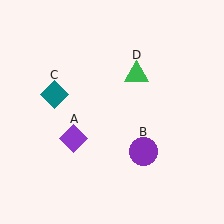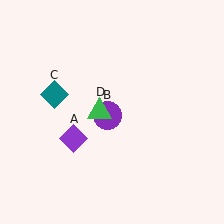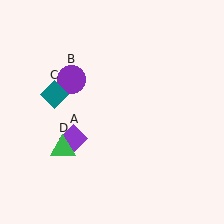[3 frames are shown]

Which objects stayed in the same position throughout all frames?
Purple diamond (object A) and teal diamond (object C) remained stationary.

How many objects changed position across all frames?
2 objects changed position: purple circle (object B), green triangle (object D).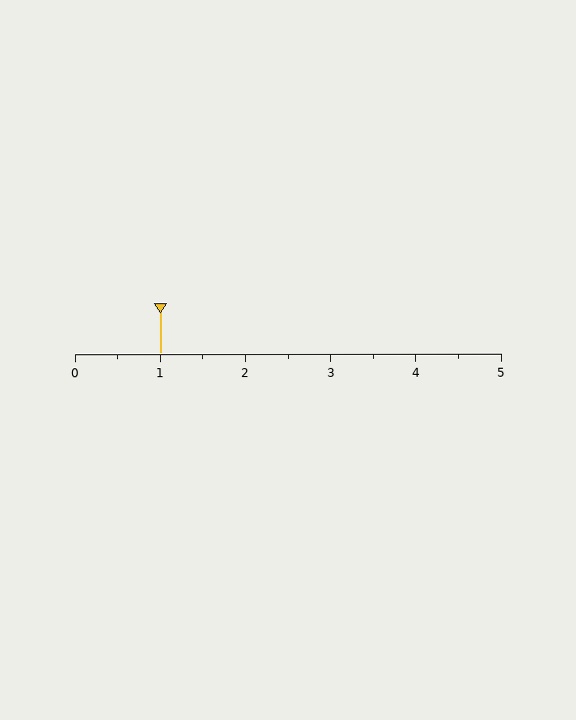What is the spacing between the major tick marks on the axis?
The major ticks are spaced 1 apart.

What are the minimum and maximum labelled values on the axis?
The axis runs from 0 to 5.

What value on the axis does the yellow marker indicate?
The marker indicates approximately 1.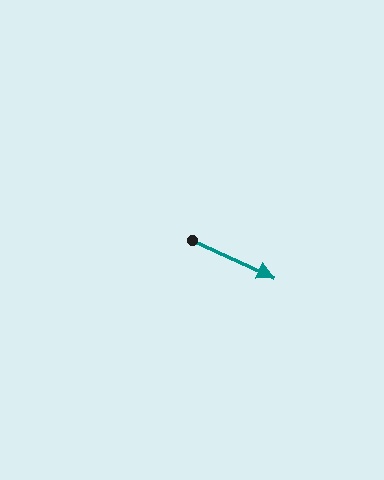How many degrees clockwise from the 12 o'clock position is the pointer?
Approximately 115 degrees.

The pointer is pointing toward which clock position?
Roughly 4 o'clock.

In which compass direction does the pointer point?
Southeast.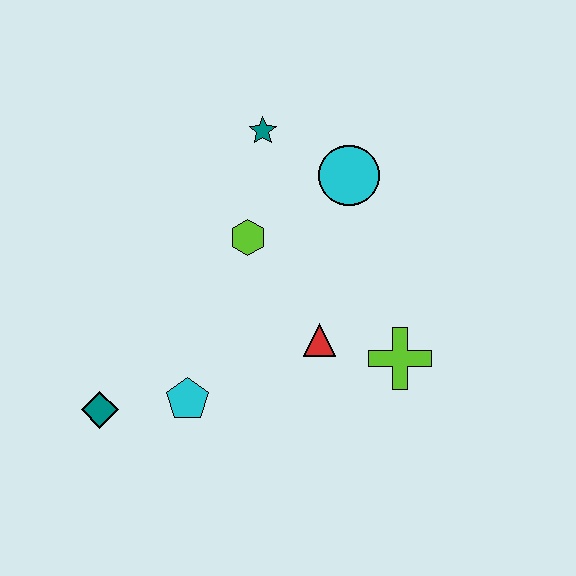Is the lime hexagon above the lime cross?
Yes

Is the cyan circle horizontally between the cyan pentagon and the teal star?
No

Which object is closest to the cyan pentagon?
The teal diamond is closest to the cyan pentagon.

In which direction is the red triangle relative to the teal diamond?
The red triangle is to the right of the teal diamond.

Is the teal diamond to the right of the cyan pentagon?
No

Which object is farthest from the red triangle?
The teal diamond is farthest from the red triangle.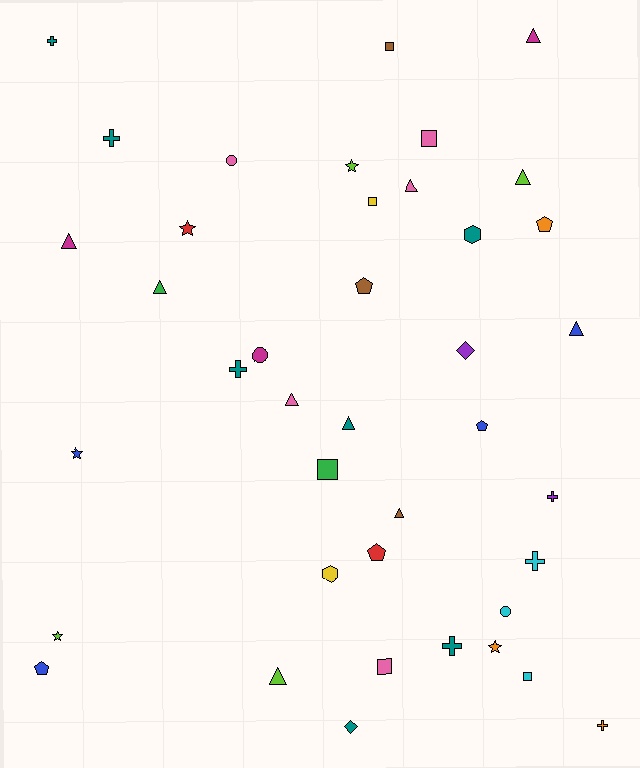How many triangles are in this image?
There are 10 triangles.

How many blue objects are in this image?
There are 4 blue objects.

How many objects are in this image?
There are 40 objects.